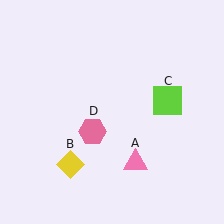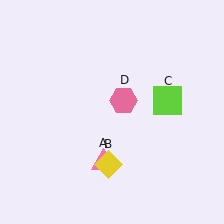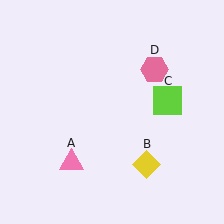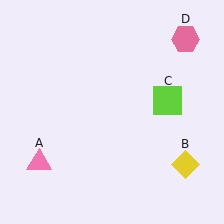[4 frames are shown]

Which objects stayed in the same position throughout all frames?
Lime square (object C) remained stationary.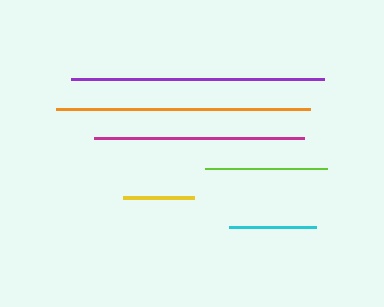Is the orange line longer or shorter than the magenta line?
The orange line is longer than the magenta line.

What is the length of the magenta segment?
The magenta segment is approximately 211 pixels long.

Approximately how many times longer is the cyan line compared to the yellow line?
The cyan line is approximately 1.2 times the length of the yellow line.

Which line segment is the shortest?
The yellow line is the shortest at approximately 71 pixels.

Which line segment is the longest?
The orange line is the longest at approximately 254 pixels.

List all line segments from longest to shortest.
From longest to shortest: orange, purple, magenta, lime, cyan, yellow.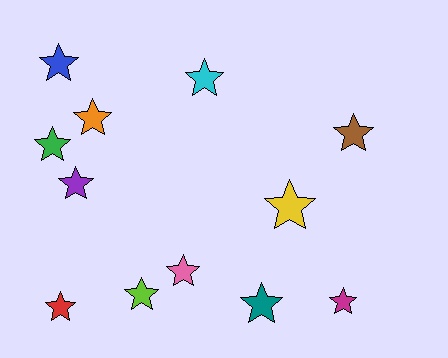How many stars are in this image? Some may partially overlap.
There are 12 stars.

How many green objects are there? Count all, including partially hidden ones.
There is 1 green object.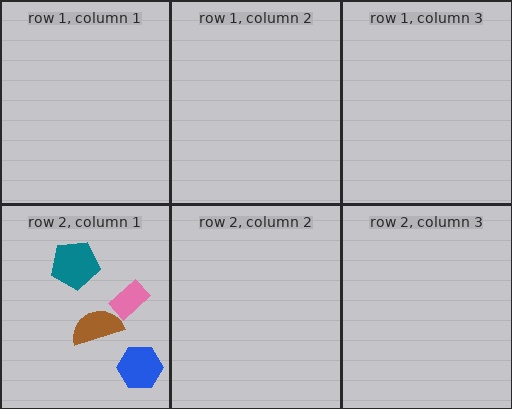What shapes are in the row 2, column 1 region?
The teal pentagon, the pink rectangle, the blue hexagon, the brown semicircle.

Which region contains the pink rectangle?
The row 2, column 1 region.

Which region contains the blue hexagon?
The row 2, column 1 region.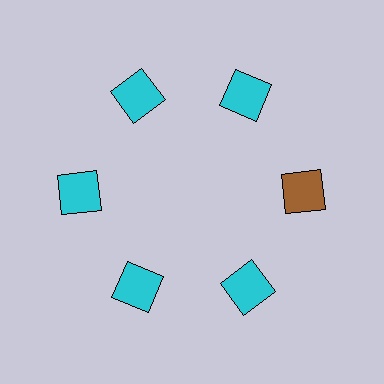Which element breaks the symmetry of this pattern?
The brown square at roughly the 3 o'clock position breaks the symmetry. All other shapes are cyan squares.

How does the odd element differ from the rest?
It has a different color: brown instead of cyan.